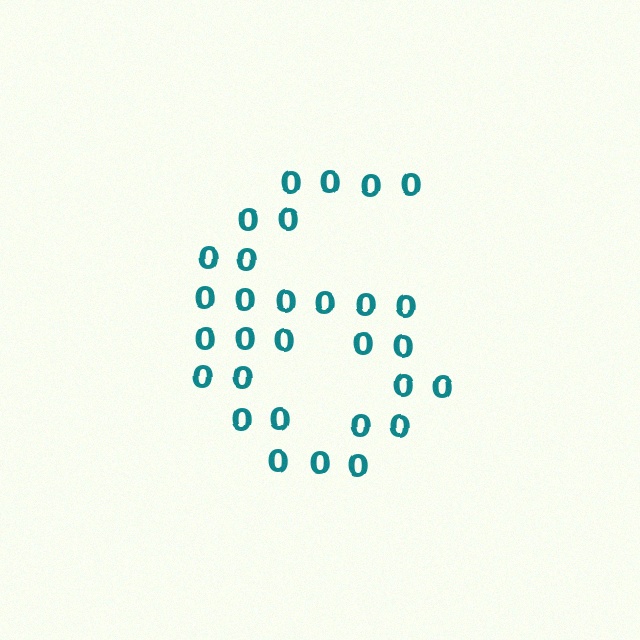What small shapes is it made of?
It is made of small digit 0's.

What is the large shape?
The large shape is the digit 6.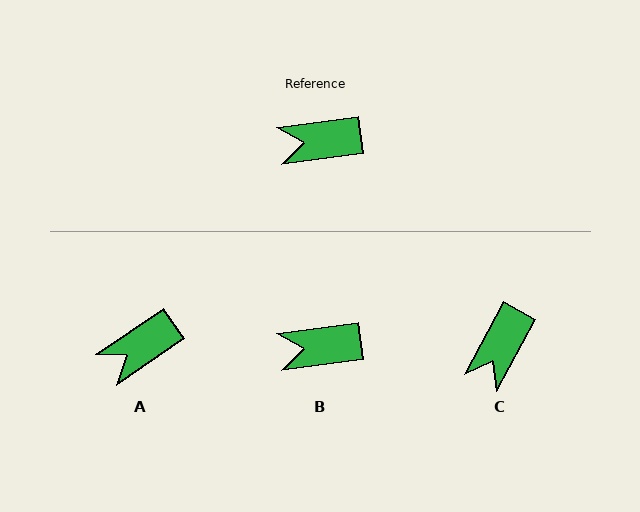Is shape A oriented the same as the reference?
No, it is off by about 27 degrees.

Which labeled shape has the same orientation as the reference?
B.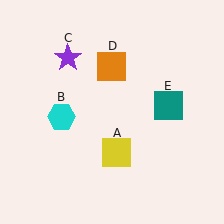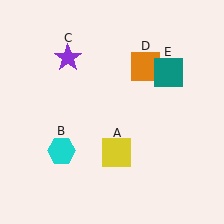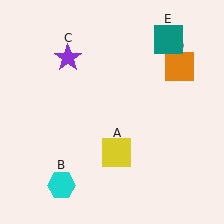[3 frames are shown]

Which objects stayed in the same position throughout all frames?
Yellow square (object A) and purple star (object C) remained stationary.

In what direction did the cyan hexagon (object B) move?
The cyan hexagon (object B) moved down.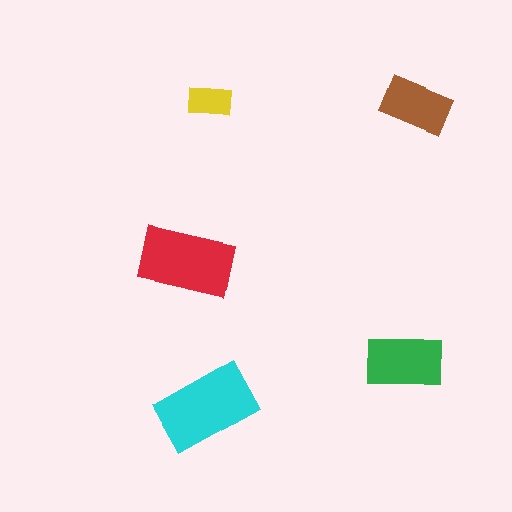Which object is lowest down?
The cyan rectangle is bottommost.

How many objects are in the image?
There are 5 objects in the image.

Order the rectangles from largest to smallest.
the cyan one, the red one, the green one, the brown one, the yellow one.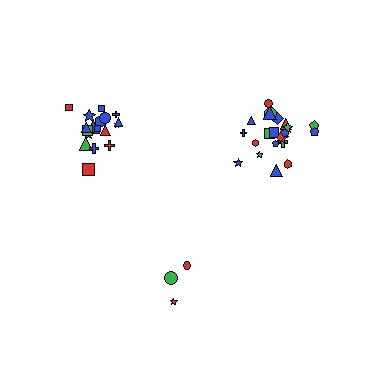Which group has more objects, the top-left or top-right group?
The top-right group.